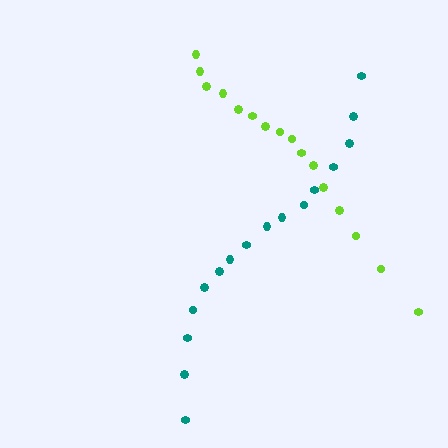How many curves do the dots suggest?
There are 2 distinct paths.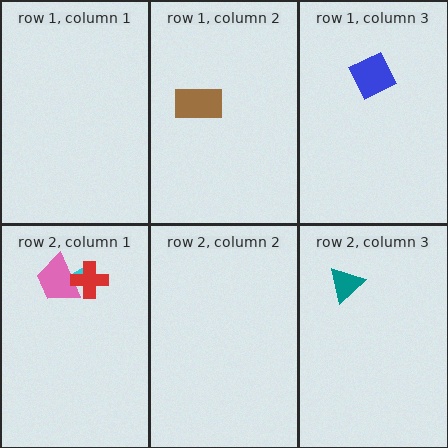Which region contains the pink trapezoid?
The row 2, column 1 region.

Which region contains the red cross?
The row 2, column 1 region.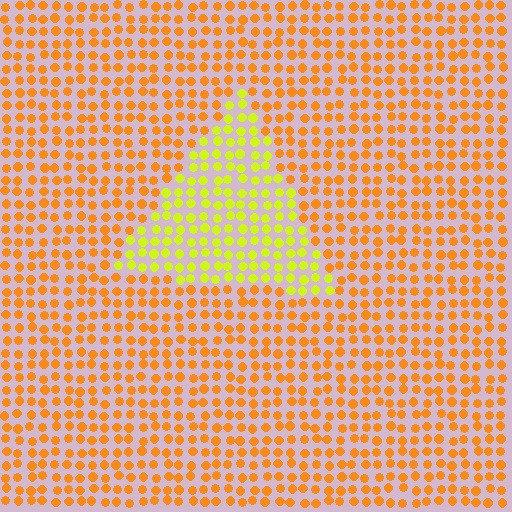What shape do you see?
I see a triangle.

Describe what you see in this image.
The image is filled with small orange elements in a uniform arrangement. A triangle-shaped region is visible where the elements are tinted to a slightly different hue, forming a subtle color boundary.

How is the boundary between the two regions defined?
The boundary is defined purely by a slight shift in hue (about 40 degrees). Spacing, size, and orientation are identical on both sides.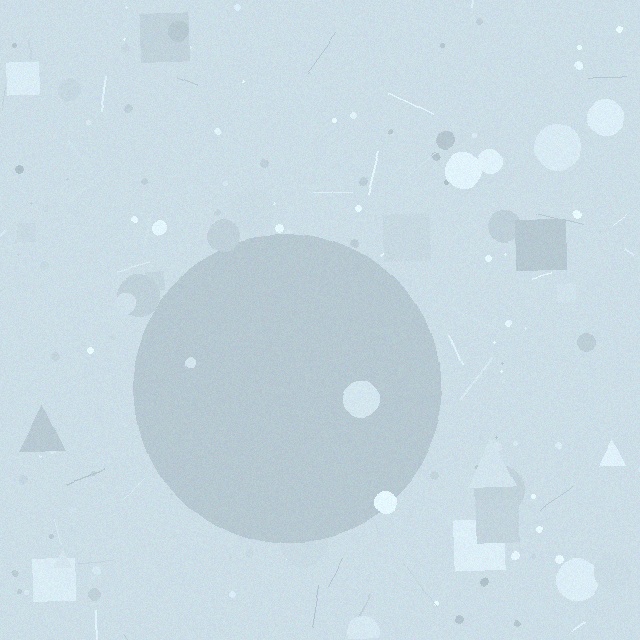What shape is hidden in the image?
A circle is hidden in the image.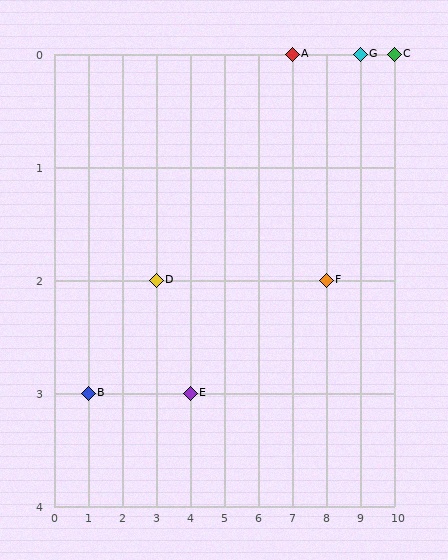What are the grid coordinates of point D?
Point D is at grid coordinates (3, 2).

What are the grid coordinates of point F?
Point F is at grid coordinates (8, 2).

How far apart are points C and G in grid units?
Points C and G are 1 column apart.